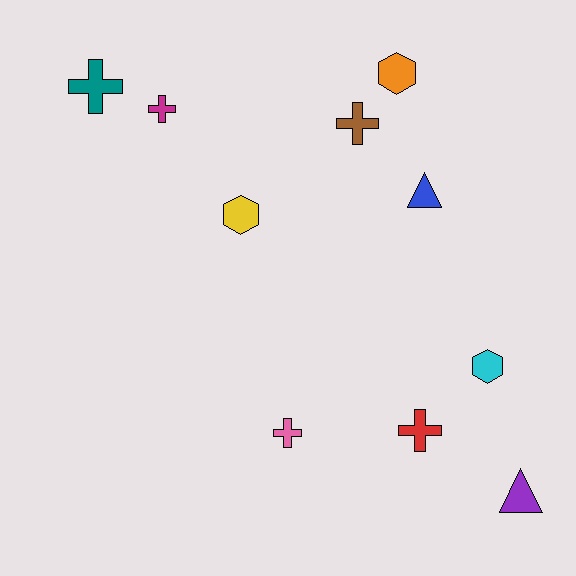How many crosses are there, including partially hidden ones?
There are 5 crosses.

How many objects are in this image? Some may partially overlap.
There are 10 objects.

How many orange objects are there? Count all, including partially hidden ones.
There is 1 orange object.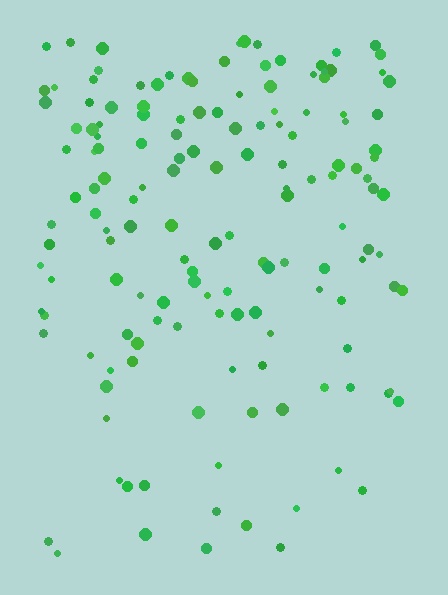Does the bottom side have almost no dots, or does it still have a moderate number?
Still a moderate number, just noticeably fewer than the top.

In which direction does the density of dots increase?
From bottom to top, with the top side densest.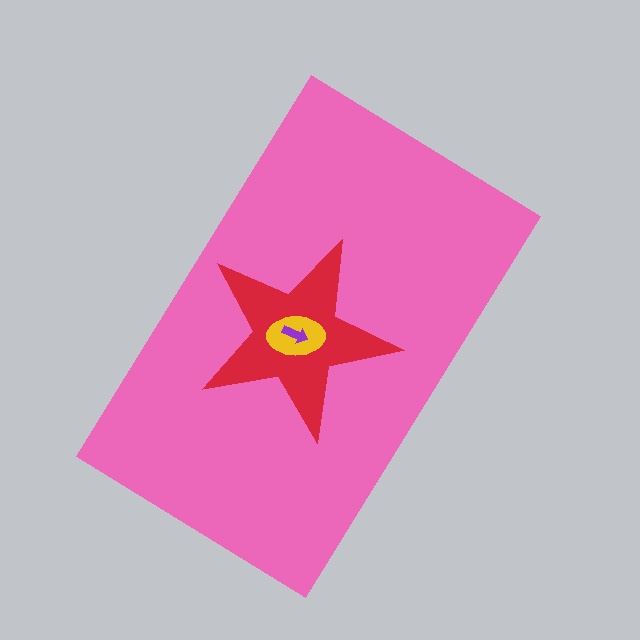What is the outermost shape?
The pink rectangle.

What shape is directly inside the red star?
The yellow ellipse.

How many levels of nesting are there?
4.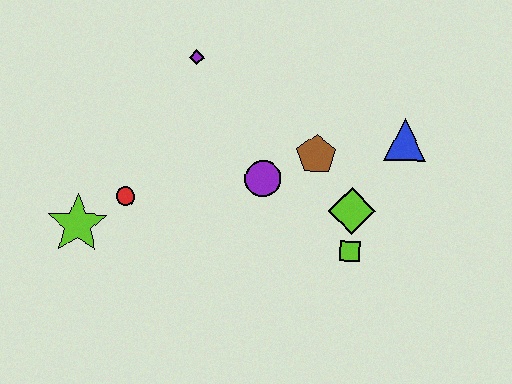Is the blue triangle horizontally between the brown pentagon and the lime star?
No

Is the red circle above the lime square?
Yes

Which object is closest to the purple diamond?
The purple circle is closest to the purple diamond.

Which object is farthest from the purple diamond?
The lime square is farthest from the purple diamond.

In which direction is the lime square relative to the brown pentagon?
The lime square is below the brown pentagon.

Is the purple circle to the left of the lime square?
Yes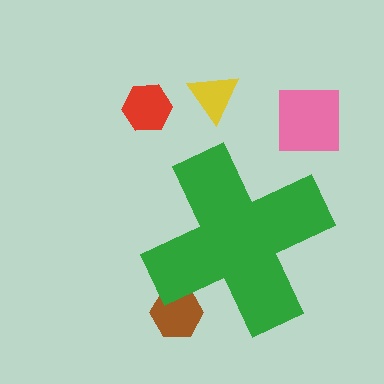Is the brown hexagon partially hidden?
Yes, the brown hexagon is partially hidden behind the green cross.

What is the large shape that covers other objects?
A green cross.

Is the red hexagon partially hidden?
No, the red hexagon is fully visible.